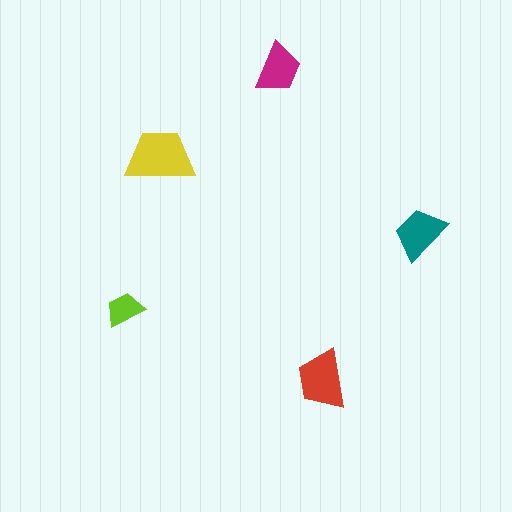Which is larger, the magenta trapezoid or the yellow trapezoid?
The yellow one.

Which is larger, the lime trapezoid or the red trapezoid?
The red one.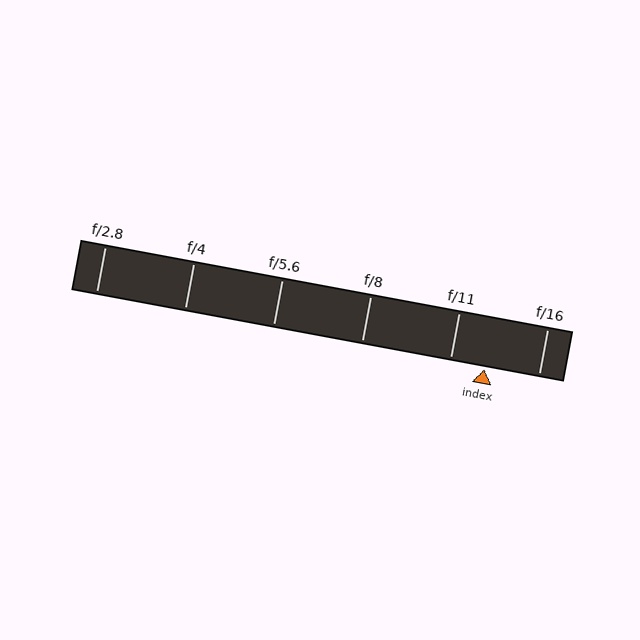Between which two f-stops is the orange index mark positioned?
The index mark is between f/11 and f/16.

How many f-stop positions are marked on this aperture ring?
There are 6 f-stop positions marked.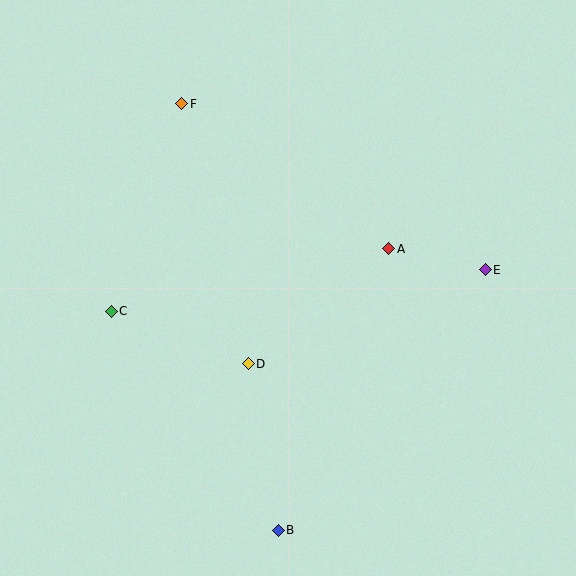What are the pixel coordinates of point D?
Point D is at (248, 364).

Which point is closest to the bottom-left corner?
Point B is closest to the bottom-left corner.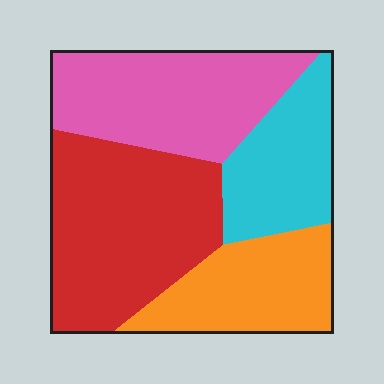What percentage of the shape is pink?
Pink takes up between a quarter and a half of the shape.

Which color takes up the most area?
Red, at roughly 35%.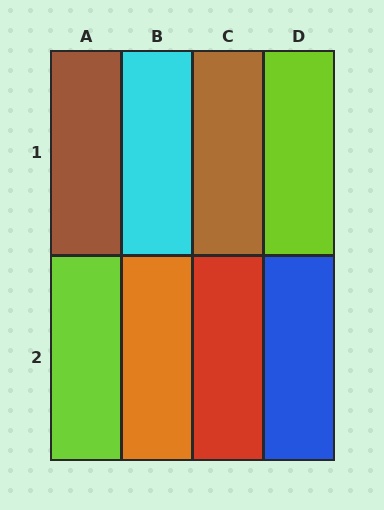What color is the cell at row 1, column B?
Cyan.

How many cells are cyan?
1 cell is cyan.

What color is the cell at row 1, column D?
Lime.